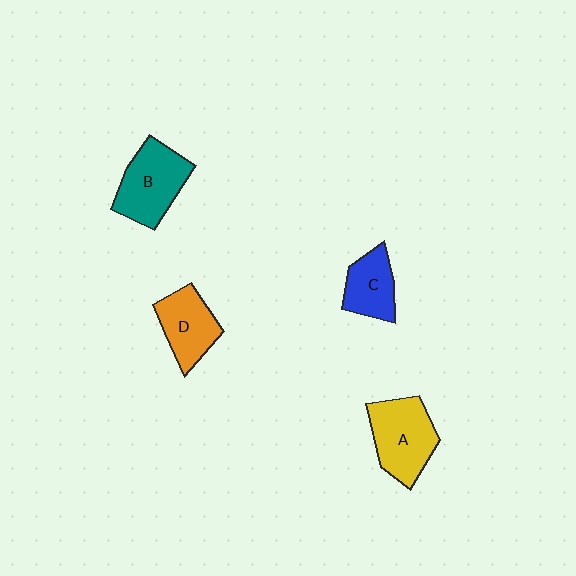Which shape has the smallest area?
Shape C (blue).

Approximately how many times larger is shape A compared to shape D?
Approximately 1.3 times.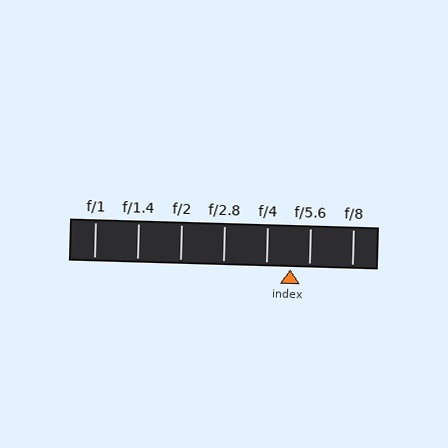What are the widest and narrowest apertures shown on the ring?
The widest aperture shown is f/1 and the narrowest is f/8.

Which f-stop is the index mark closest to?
The index mark is closest to f/5.6.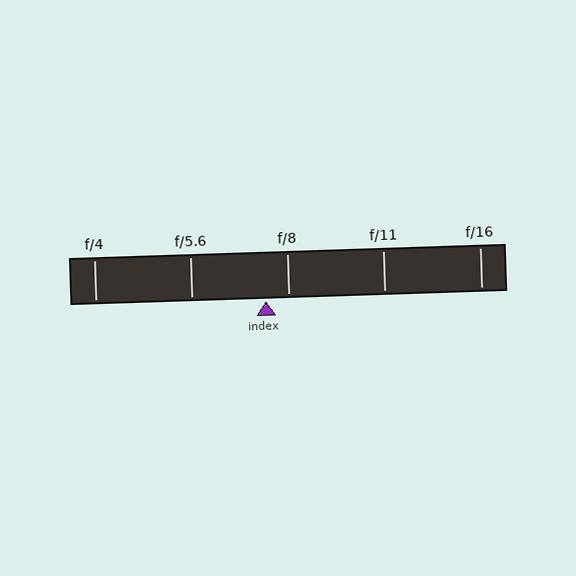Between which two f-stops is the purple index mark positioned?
The index mark is between f/5.6 and f/8.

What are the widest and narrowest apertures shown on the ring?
The widest aperture shown is f/4 and the narrowest is f/16.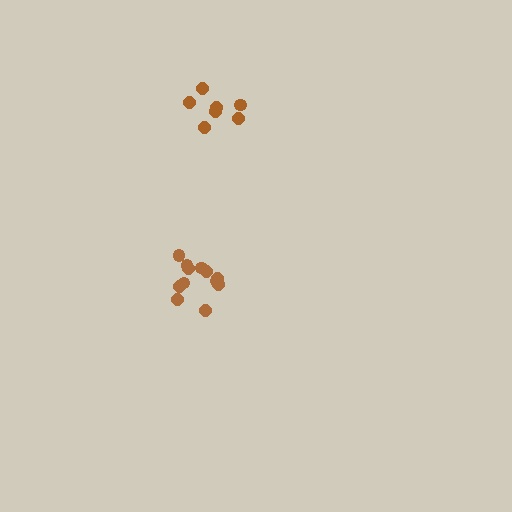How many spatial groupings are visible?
There are 2 spatial groupings.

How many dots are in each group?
Group 1: 7 dots, Group 2: 12 dots (19 total).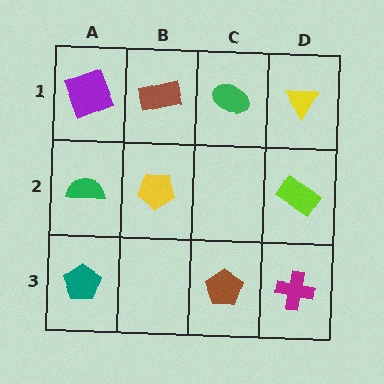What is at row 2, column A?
A green semicircle.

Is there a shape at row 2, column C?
No, that cell is empty.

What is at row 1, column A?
A purple square.